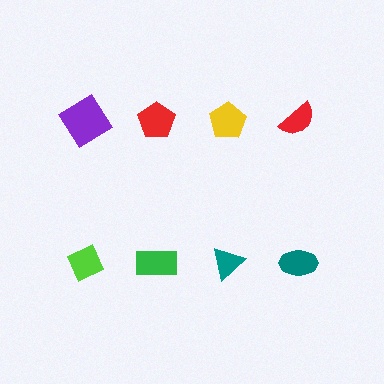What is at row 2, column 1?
A lime diamond.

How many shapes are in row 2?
4 shapes.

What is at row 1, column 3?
A yellow pentagon.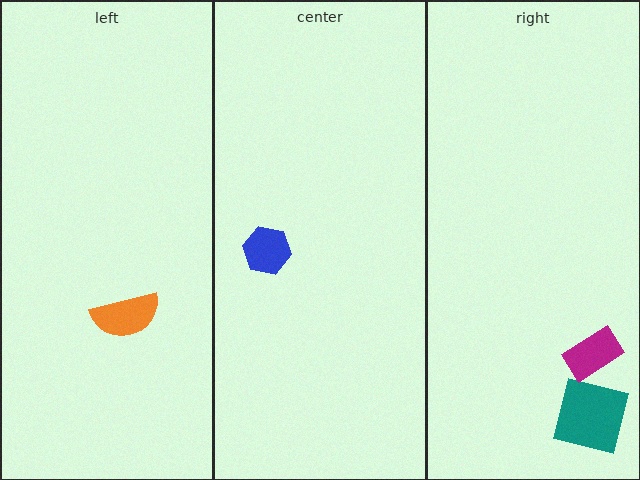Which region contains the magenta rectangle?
The right region.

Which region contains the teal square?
The right region.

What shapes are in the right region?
The teal square, the magenta rectangle.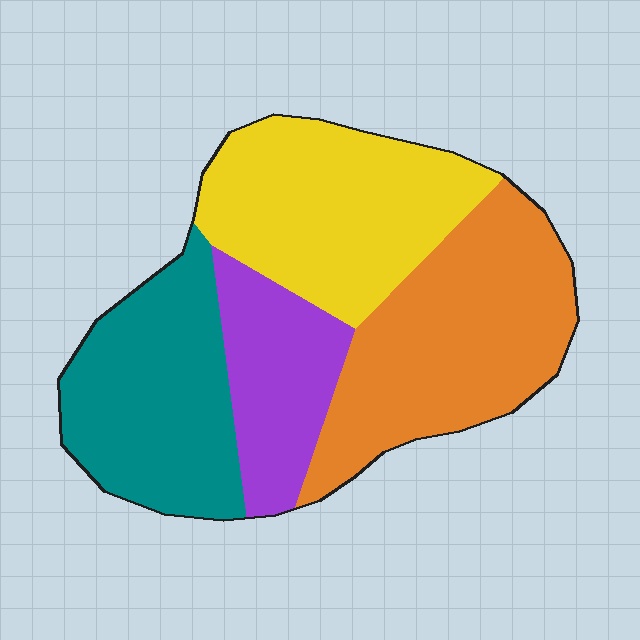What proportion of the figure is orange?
Orange covers about 30% of the figure.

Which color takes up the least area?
Purple, at roughly 15%.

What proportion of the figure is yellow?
Yellow takes up about one quarter (1/4) of the figure.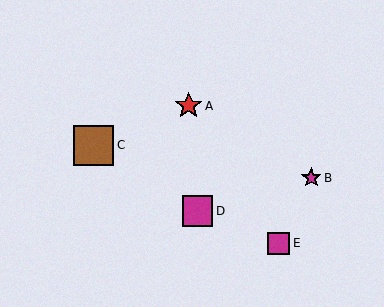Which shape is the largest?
The brown square (labeled C) is the largest.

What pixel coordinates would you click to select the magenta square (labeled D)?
Click at (197, 211) to select the magenta square D.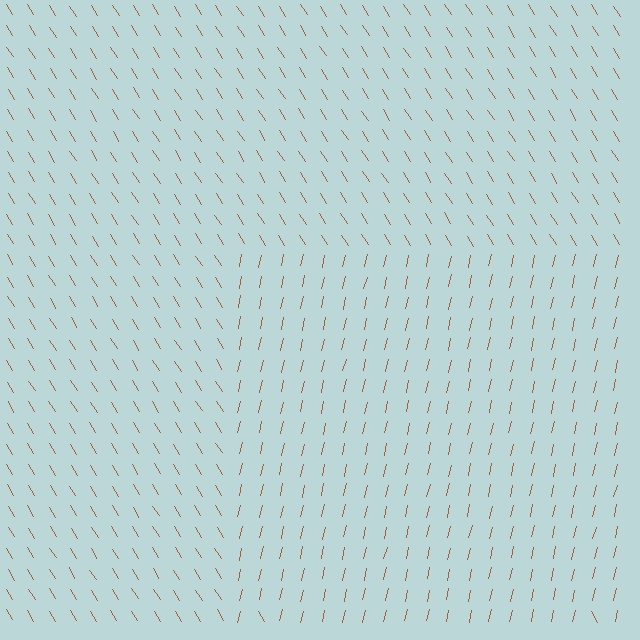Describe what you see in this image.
The image is filled with small brown line segments. A rectangle region in the image has lines oriented differently from the surrounding lines, creating a visible texture boundary.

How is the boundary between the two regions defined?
The boundary is defined purely by a change in line orientation (approximately 45 degrees difference). All lines are the same color and thickness.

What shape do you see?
I see a rectangle.